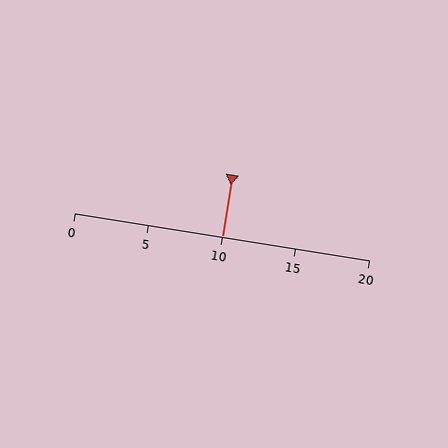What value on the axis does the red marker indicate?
The marker indicates approximately 10.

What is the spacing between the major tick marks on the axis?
The major ticks are spaced 5 apart.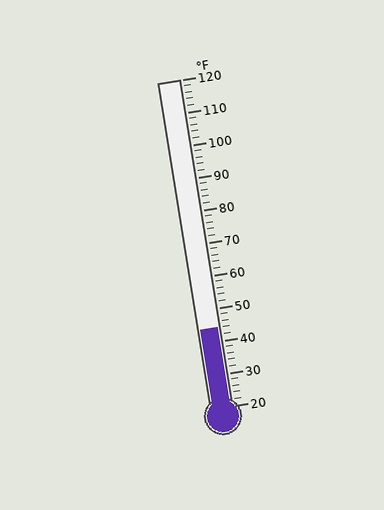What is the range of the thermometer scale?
The thermometer scale ranges from 20°F to 120°F.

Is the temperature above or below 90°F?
The temperature is below 90°F.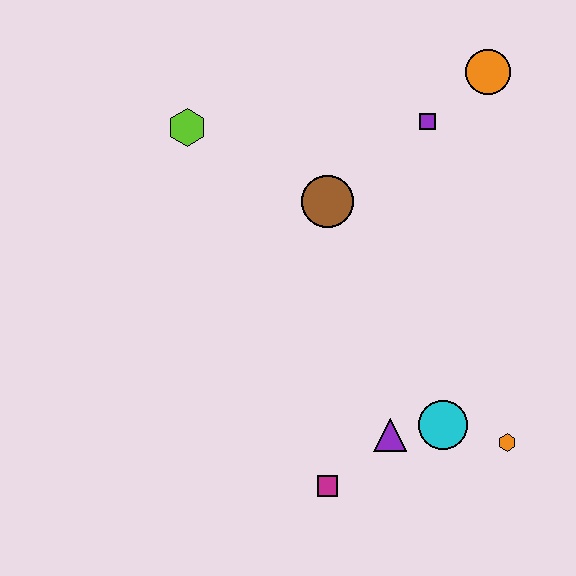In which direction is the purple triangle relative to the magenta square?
The purple triangle is to the right of the magenta square.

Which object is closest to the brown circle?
The purple square is closest to the brown circle.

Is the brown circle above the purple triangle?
Yes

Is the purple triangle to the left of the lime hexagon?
No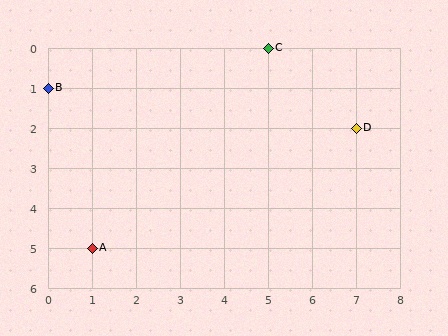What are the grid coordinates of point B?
Point B is at grid coordinates (0, 1).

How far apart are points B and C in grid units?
Points B and C are 5 columns and 1 row apart (about 5.1 grid units diagonally).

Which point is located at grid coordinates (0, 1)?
Point B is at (0, 1).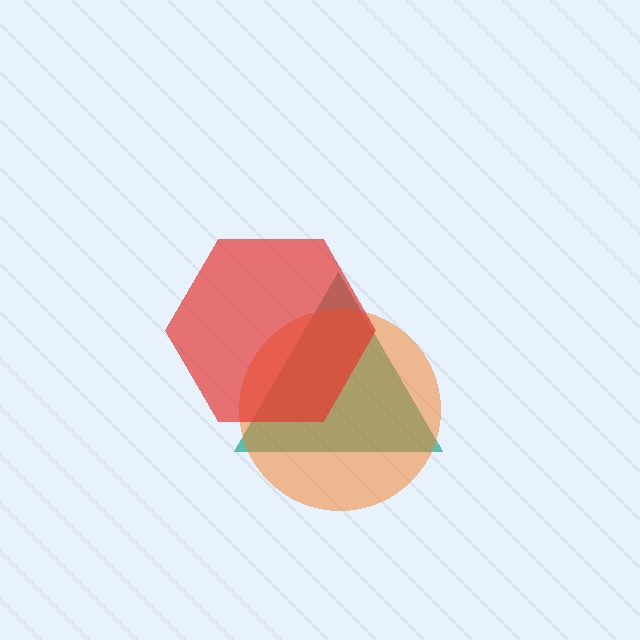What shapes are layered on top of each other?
The layered shapes are: a teal triangle, an orange circle, a red hexagon.